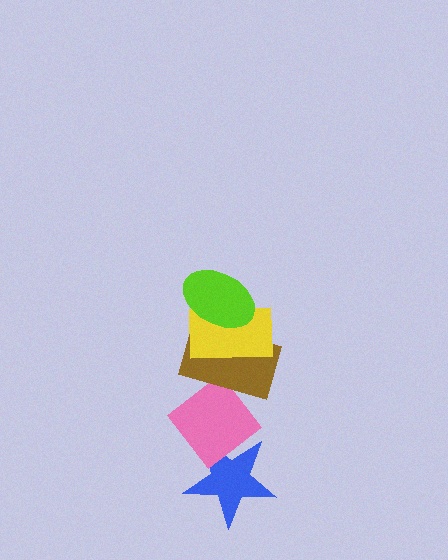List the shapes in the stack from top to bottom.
From top to bottom: the lime ellipse, the yellow rectangle, the brown rectangle, the pink diamond, the blue star.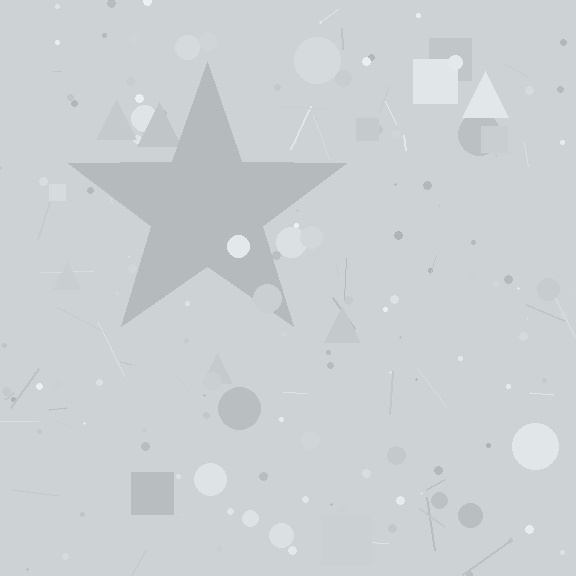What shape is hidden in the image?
A star is hidden in the image.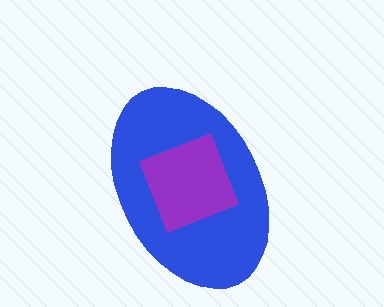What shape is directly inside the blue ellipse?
The purple diamond.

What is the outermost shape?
The blue ellipse.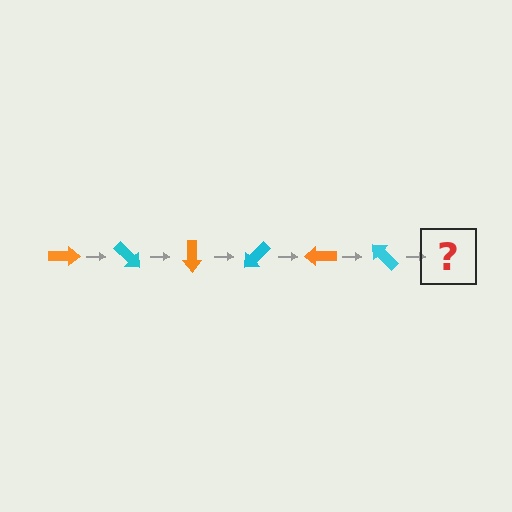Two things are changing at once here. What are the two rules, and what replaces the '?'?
The two rules are that it rotates 45 degrees each step and the color cycles through orange and cyan. The '?' should be an orange arrow, rotated 270 degrees from the start.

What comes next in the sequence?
The next element should be an orange arrow, rotated 270 degrees from the start.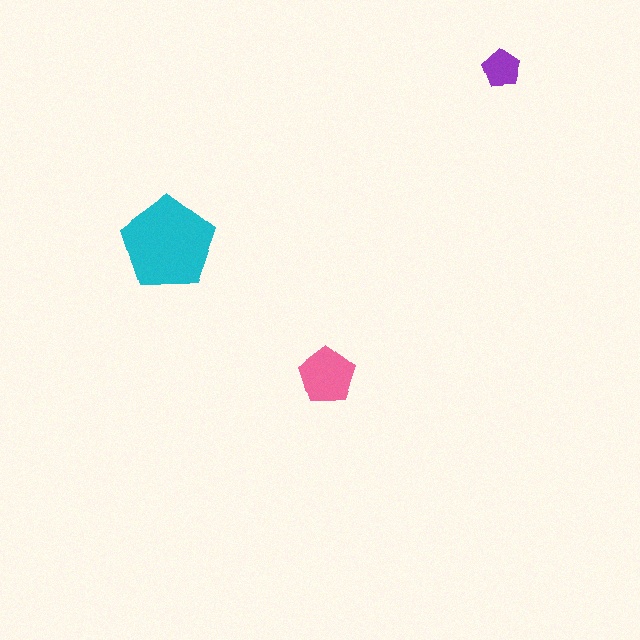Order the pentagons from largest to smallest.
the cyan one, the pink one, the purple one.